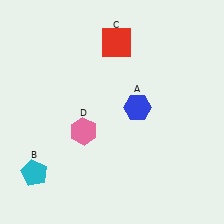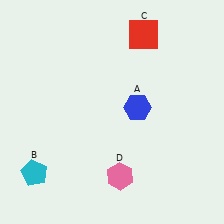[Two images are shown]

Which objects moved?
The objects that moved are: the red square (C), the pink hexagon (D).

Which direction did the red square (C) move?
The red square (C) moved right.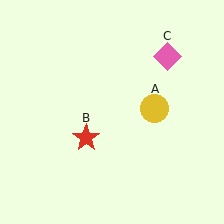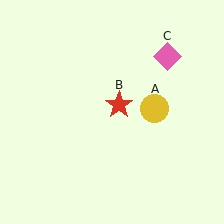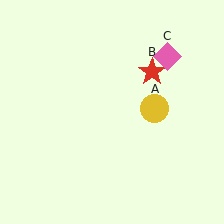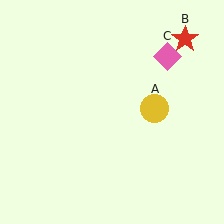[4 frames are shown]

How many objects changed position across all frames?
1 object changed position: red star (object B).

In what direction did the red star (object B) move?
The red star (object B) moved up and to the right.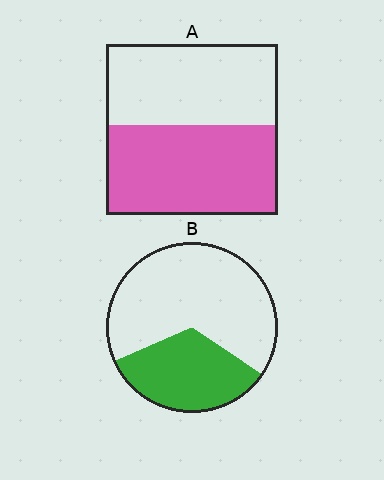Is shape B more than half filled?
No.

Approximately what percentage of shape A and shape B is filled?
A is approximately 55% and B is approximately 35%.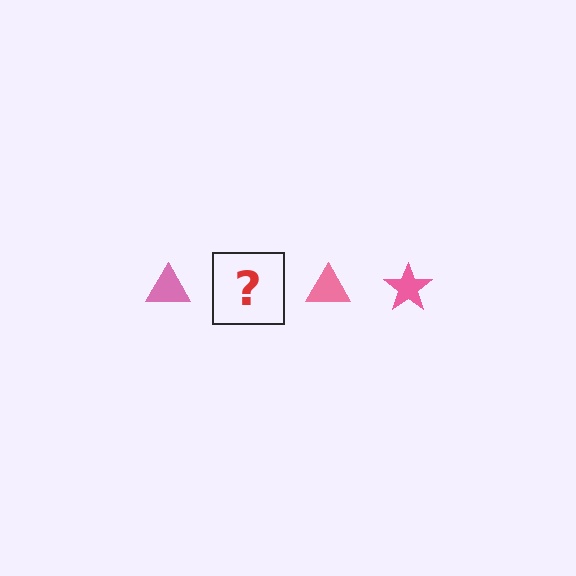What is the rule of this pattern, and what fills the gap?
The rule is that the pattern cycles through triangle, star shapes in pink. The gap should be filled with a pink star.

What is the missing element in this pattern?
The missing element is a pink star.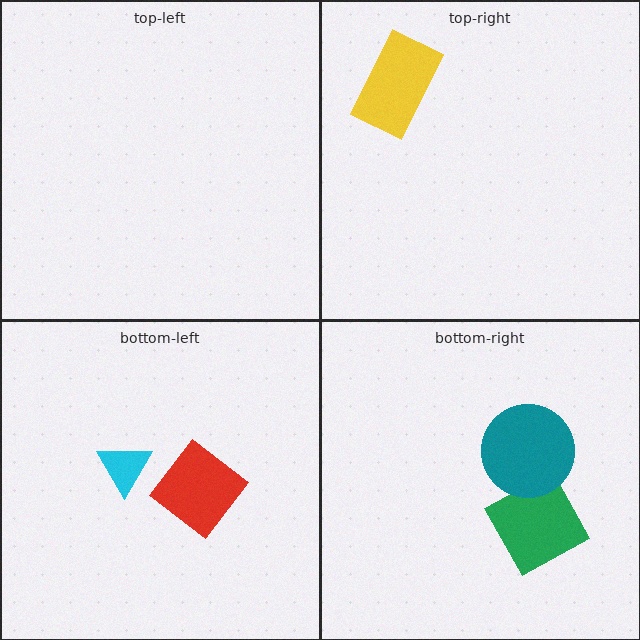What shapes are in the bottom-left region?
The red diamond, the cyan triangle.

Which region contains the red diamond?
The bottom-left region.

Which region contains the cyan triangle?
The bottom-left region.